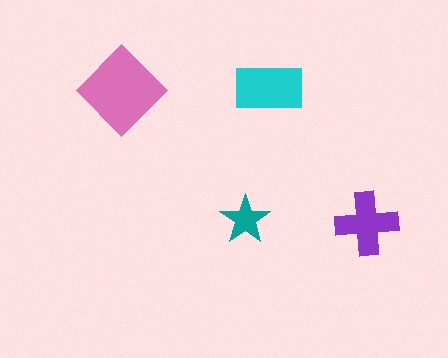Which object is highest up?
The cyan rectangle is topmost.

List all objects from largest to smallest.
The pink diamond, the cyan rectangle, the purple cross, the teal star.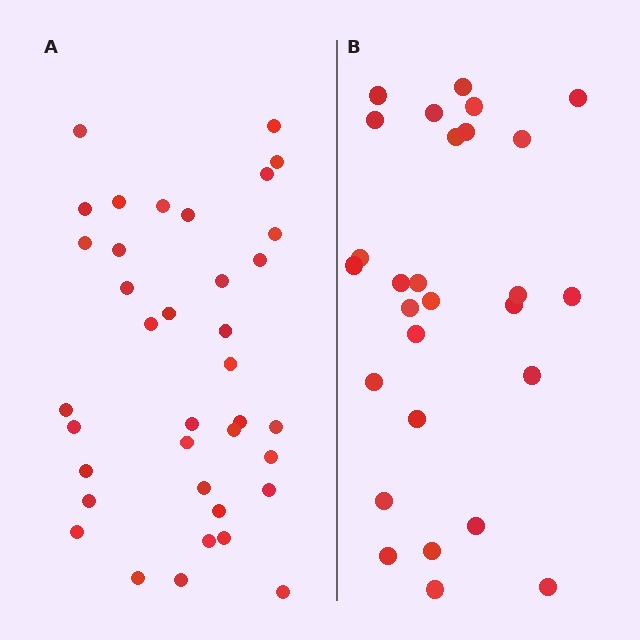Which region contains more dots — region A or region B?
Region A (the left region) has more dots.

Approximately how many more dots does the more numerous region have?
Region A has roughly 8 or so more dots than region B.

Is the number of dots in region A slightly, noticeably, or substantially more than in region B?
Region A has noticeably more, but not dramatically so. The ratio is roughly 1.3 to 1.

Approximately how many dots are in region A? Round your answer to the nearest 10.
About 40 dots. (The exact count is 37, which rounds to 40.)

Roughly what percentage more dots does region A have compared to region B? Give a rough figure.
About 30% more.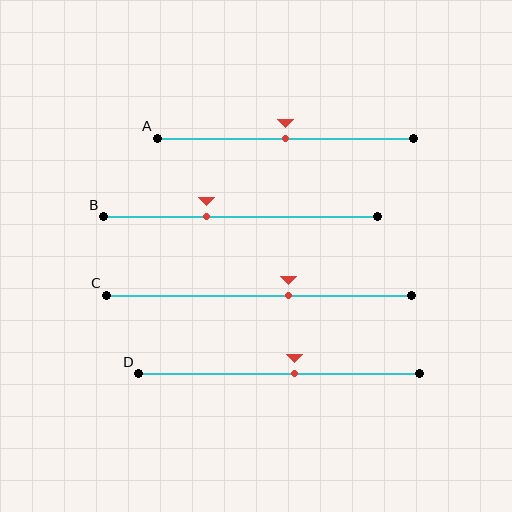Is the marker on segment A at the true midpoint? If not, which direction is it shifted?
Yes, the marker on segment A is at the true midpoint.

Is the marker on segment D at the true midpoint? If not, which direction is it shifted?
No, the marker on segment D is shifted to the right by about 6% of the segment length.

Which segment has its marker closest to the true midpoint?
Segment A has its marker closest to the true midpoint.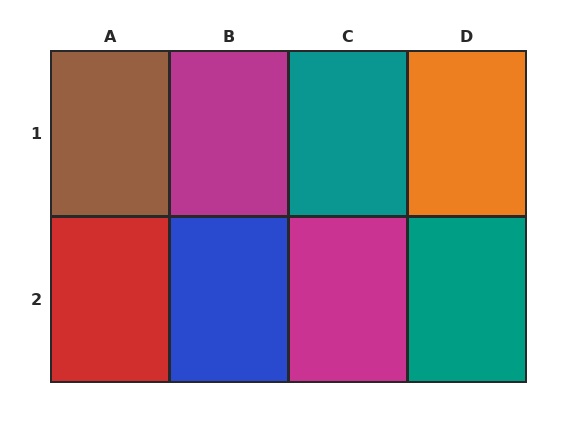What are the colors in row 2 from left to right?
Red, blue, magenta, teal.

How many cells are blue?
1 cell is blue.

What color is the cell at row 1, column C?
Teal.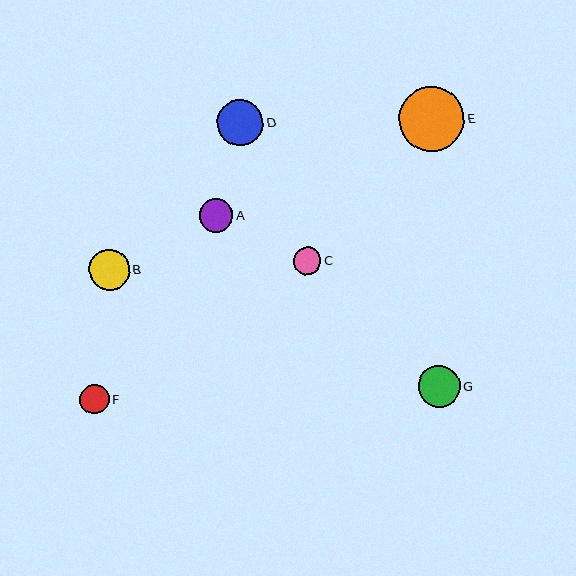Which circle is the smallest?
Circle C is the smallest with a size of approximately 28 pixels.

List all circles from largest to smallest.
From largest to smallest: E, D, G, B, A, F, C.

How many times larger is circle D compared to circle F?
Circle D is approximately 1.6 times the size of circle F.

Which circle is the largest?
Circle E is the largest with a size of approximately 65 pixels.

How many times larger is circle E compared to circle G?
Circle E is approximately 1.6 times the size of circle G.